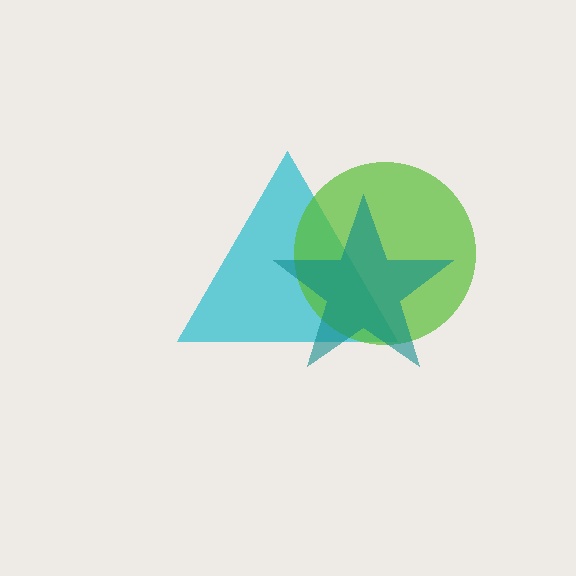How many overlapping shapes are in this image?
There are 3 overlapping shapes in the image.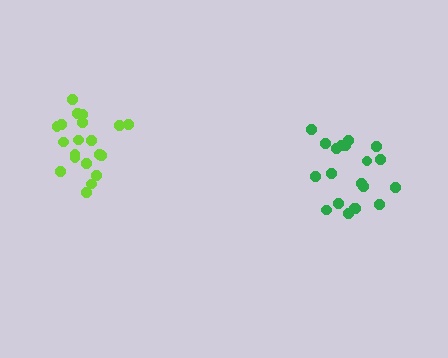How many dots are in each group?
Group 1: 20 dots, Group 2: 20 dots (40 total).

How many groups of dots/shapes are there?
There are 2 groups.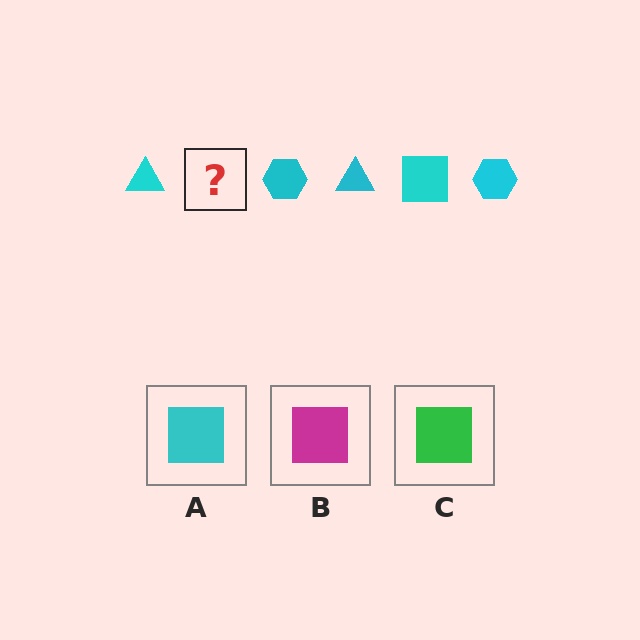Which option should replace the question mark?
Option A.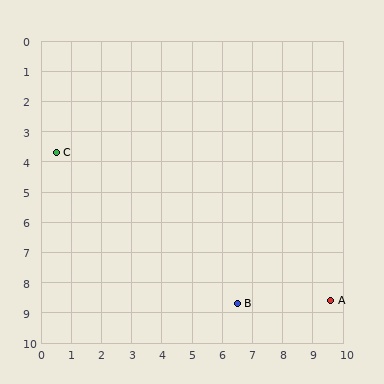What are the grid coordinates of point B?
Point B is at approximately (6.5, 8.7).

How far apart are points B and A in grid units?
Points B and A are about 3.1 grid units apart.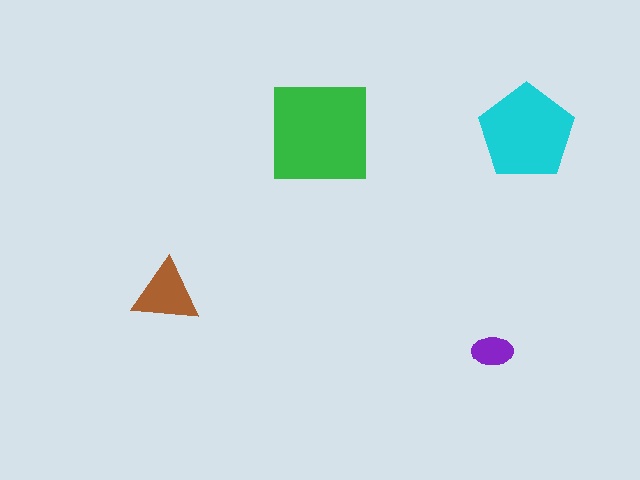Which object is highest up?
The green square is topmost.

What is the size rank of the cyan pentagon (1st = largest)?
2nd.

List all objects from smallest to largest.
The purple ellipse, the brown triangle, the cyan pentagon, the green square.